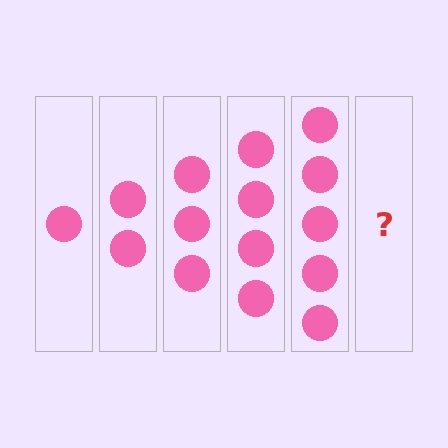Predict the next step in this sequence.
The next step is 6 circles.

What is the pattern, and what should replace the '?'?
The pattern is that each step adds one more circle. The '?' should be 6 circles.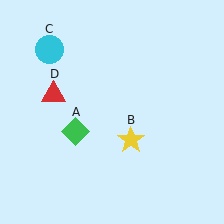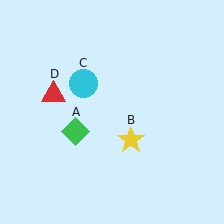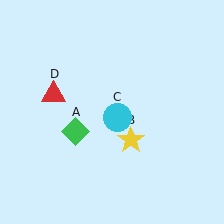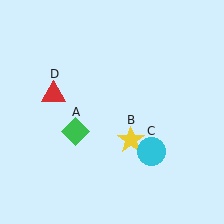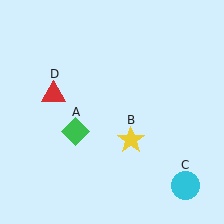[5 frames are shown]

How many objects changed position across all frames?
1 object changed position: cyan circle (object C).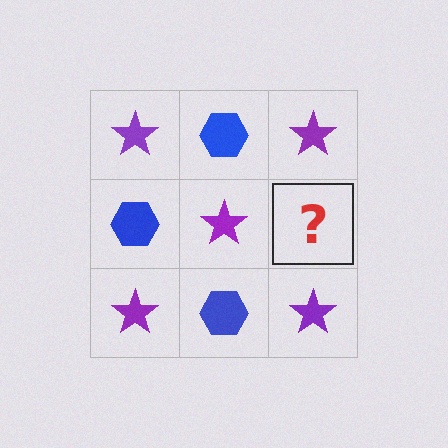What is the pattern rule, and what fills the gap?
The rule is that it alternates purple star and blue hexagon in a checkerboard pattern. The gap should be filled with a blue hexagon.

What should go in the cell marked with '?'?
The missing cell should contain a blue hexagon.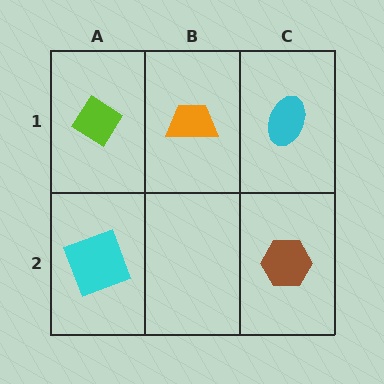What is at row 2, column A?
A cyan square.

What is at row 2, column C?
A brown hexagon.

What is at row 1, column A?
A lime diamond.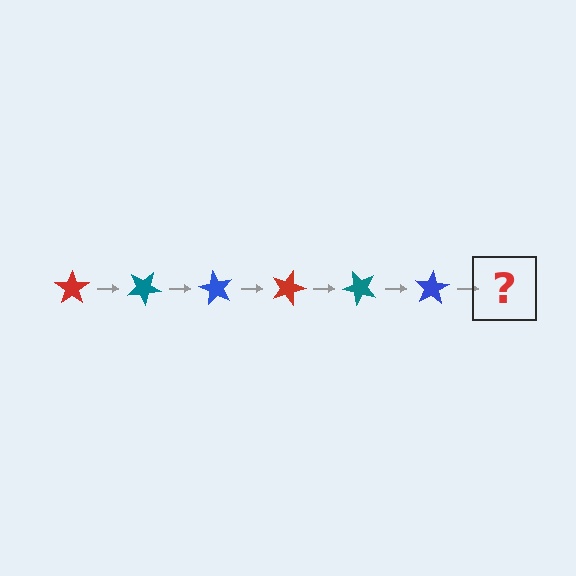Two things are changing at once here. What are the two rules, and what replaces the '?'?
The two rules are that it rotates 30 degrees each step and the color cycles through red, teal, and blue. The '?' should be a red star, rotated 180 degrees from the start.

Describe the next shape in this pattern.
It should be a red star, rotated 180 degrees from the start.